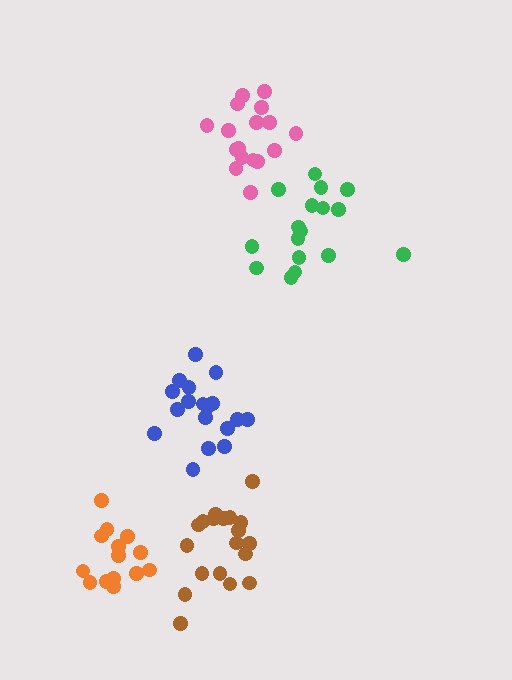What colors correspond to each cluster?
The clusters are colored: blue, green, brown, pink, orange.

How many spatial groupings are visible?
There are 5 spatial groupings.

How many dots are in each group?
Group 1: 18 dots, Group 2: 17 dots, Group 3: 19 dots, Group 4: 17 dots, Group 5: 14 dots (85 total).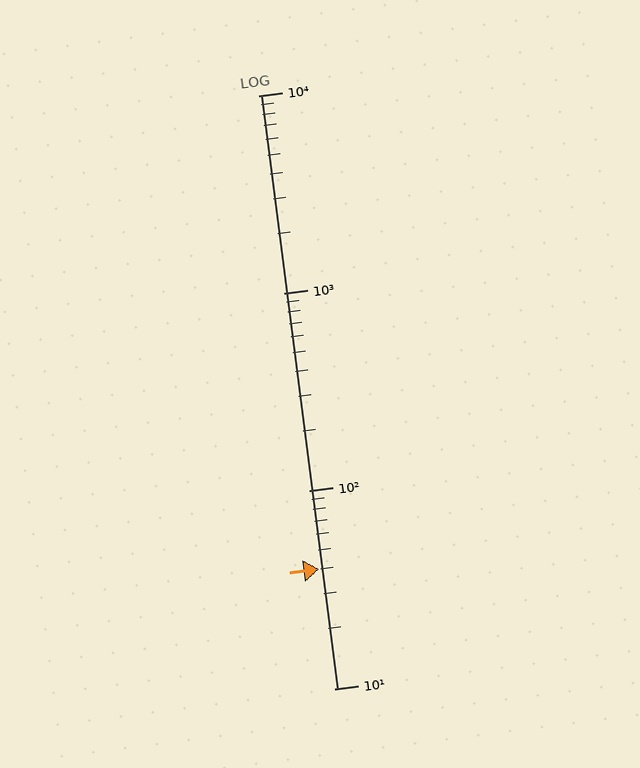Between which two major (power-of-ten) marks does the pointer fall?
The pointer is between 10 and 100.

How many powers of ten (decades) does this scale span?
The scale spans 3 decades, from 10 to 10000.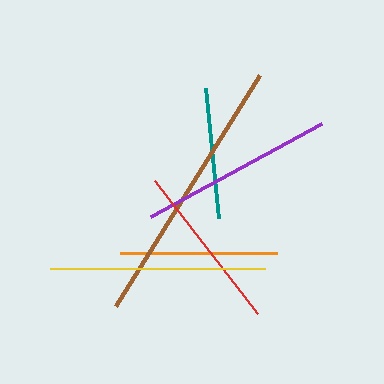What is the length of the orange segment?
The orange segment is approximately 157 pixels long.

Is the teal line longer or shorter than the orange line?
The orange line is longer than the teal line.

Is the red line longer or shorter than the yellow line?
The yellow line is longer than the red line.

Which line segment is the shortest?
The teal line is the shortest at approximately 131 pixels.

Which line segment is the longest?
The brown line is the longest at approximately 271 pixels.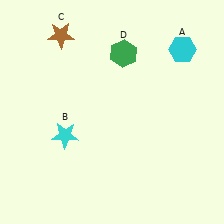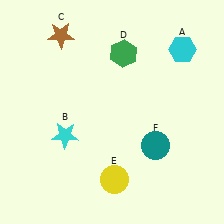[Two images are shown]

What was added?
A yellow circle (E), a teal circle (F) were added in Image 2.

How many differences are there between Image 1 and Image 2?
There are 2 differences between the two images.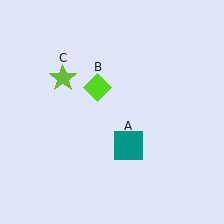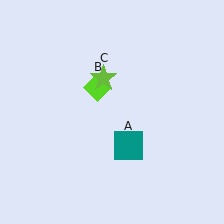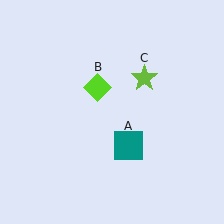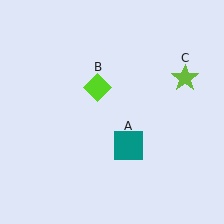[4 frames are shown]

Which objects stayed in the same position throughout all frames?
Teal square (object A) and lime diamond (object B) remained stationary.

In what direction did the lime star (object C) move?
The lime star (object C) moved right.